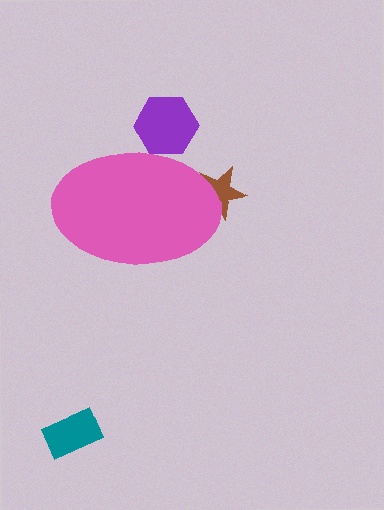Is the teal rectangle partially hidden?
No, the teal rectangle is fully visible.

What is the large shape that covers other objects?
A pink ellipse.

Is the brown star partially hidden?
Yes, the brown star is partially hidden behind the pink ellipse.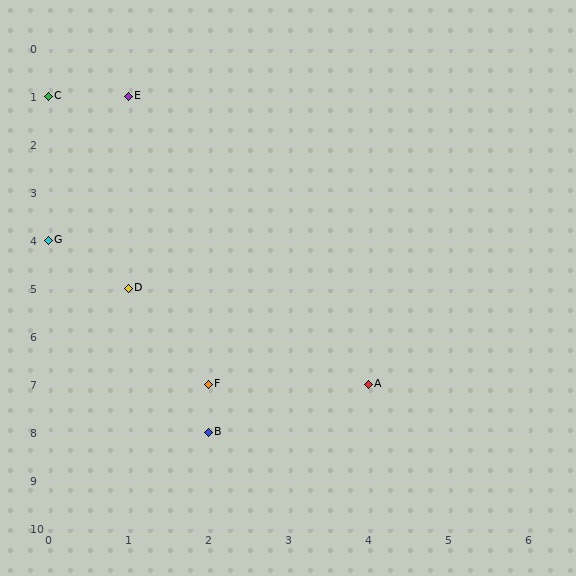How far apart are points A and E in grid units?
Points A and E are 3 columns and 6 rows apart (about 6.7 grid units diagonally).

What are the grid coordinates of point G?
Point G is at grid coordinates (0, 4).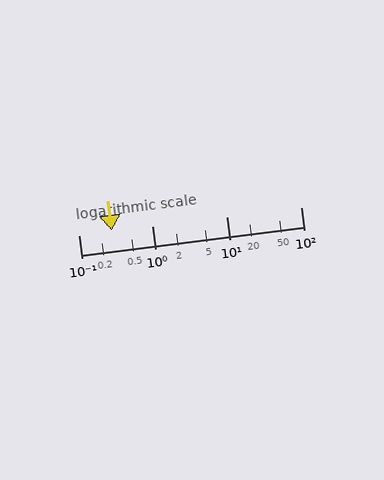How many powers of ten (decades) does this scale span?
The scale spans 3 decades, from 0.1 to 100.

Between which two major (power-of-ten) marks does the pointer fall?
The pointer is between 0.1 and 1.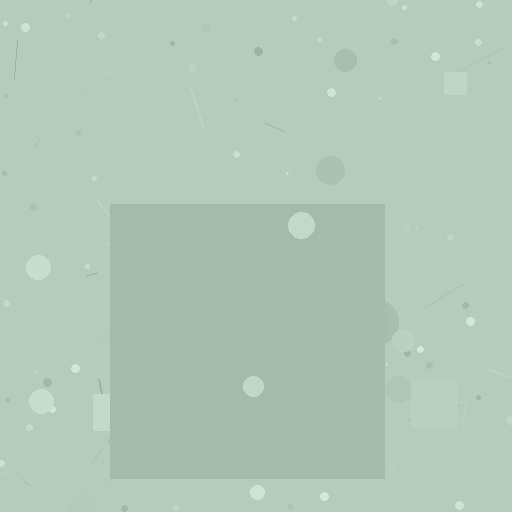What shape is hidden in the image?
A square is hidden in the image.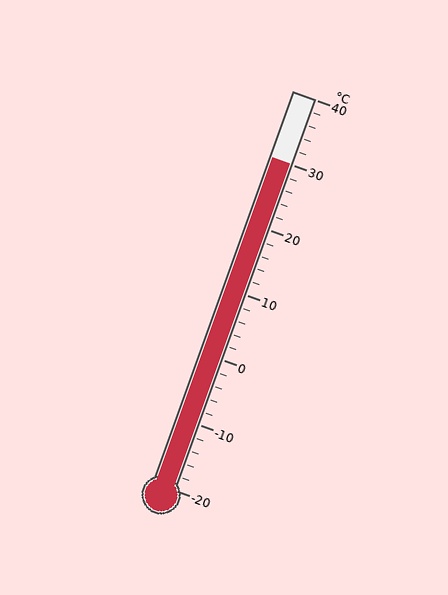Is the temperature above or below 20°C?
The temperature is above 20°C.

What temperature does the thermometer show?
The thermometer shows approximately 30°C.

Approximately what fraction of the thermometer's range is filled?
The thermometer is filled to approximately 85% of its range.